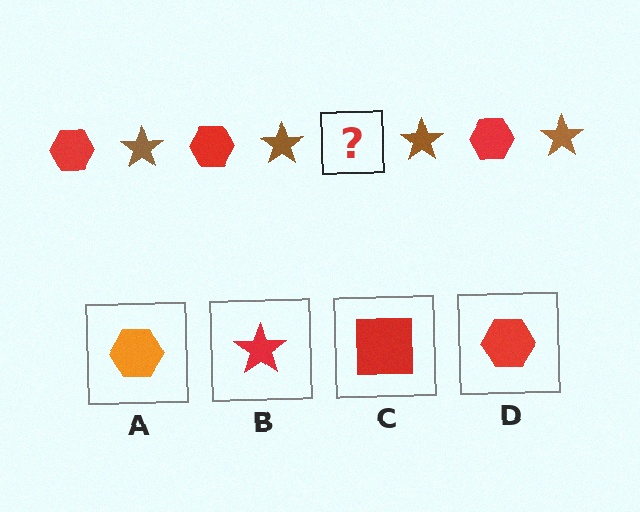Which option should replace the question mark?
Option D.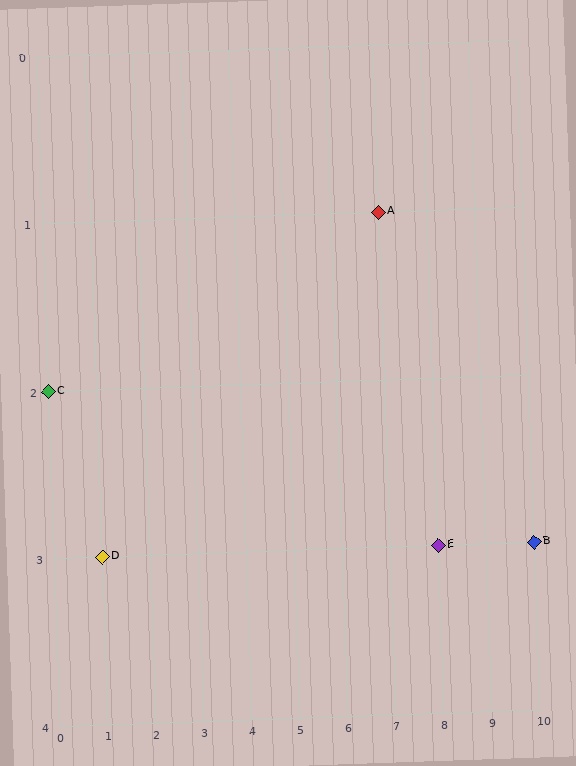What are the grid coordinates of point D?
Point D is at grid coordinates (1, 3).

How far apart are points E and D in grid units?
Points E and D are 7 columns apart.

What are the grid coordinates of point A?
Point A is at grid coordinates (7, 1).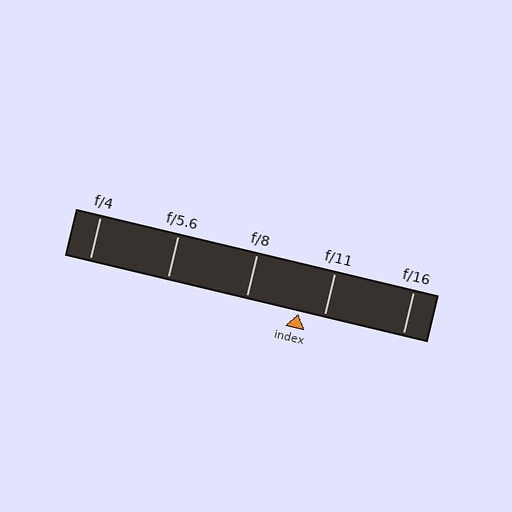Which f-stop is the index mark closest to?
The index mark is closest to f/11.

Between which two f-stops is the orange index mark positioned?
The index mark is between f/8 and f/11.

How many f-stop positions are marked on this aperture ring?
There are 5 f-stop positions marked.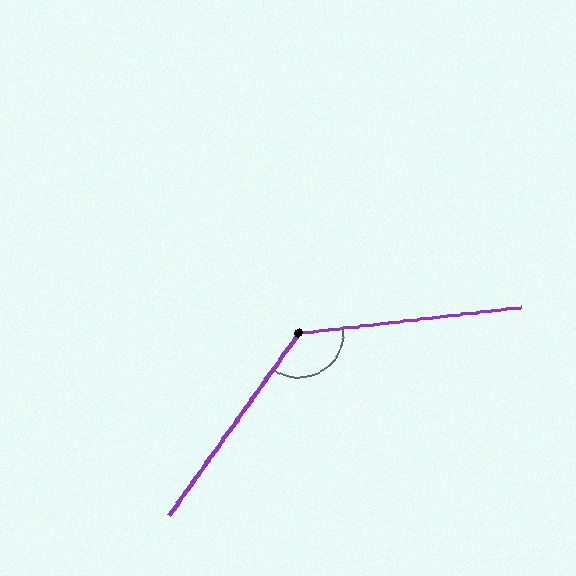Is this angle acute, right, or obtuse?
It is obtuse.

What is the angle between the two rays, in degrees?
Approximately 132 degrees.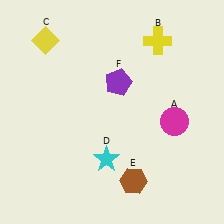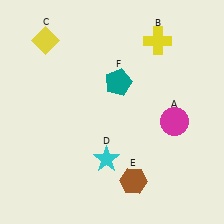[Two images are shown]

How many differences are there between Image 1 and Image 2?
There is 1 difference between the two images.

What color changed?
The pentagon (F) changed from purple in Image 1 to teal in Image 2.